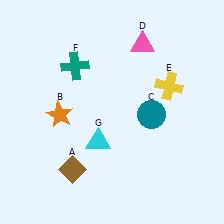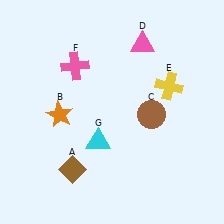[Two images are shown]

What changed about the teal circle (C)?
In Image 1, C is teal. In Image 2, it changed to brown.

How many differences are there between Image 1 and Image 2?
There are 2 differences between the two images.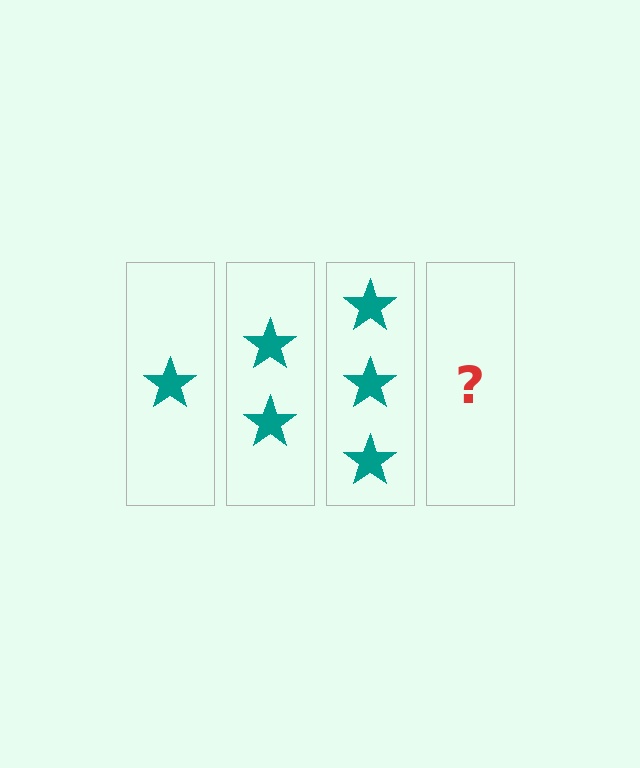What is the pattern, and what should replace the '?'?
The pattern is that each step adds one more star. The '?' should be 4 stars.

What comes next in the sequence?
The next element should be 4 stars.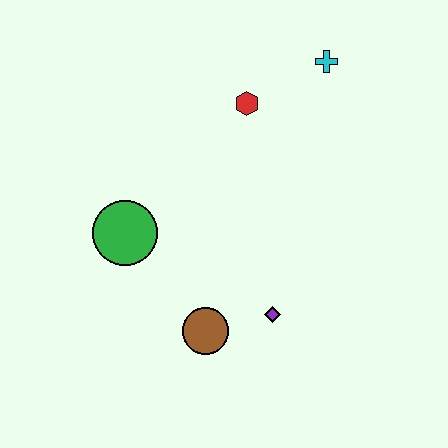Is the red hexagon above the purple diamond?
Yes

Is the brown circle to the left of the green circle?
No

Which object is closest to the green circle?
The brown circle is closest to the green circle.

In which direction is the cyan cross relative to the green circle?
The cyan cross is to the right of the green circle.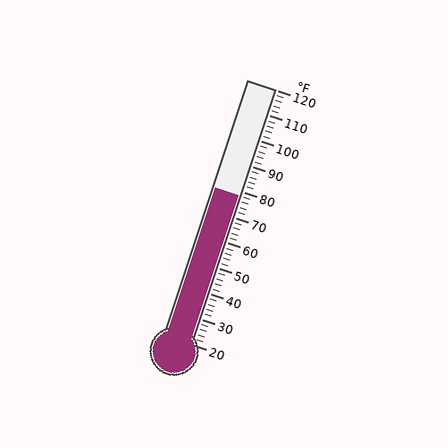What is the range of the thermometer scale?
The thermometer scale ranges from 20°F to 120°F.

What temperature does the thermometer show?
The thermometer shows approximately 78°F.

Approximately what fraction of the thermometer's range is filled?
The thermometer is filled to approximately 60% of its range.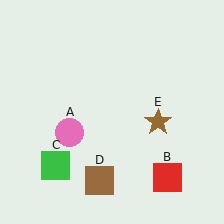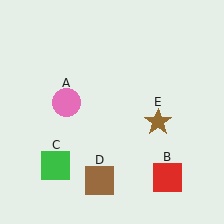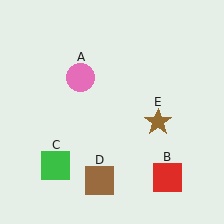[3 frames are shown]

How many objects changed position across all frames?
1 object changed position: pink circle (object A).